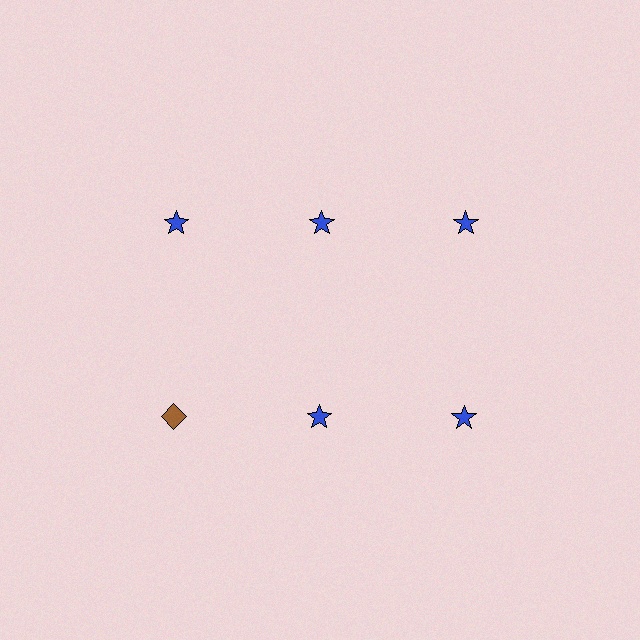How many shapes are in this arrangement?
There are 6 shapes arranged in a grid pattern.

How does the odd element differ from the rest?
It differs in both color (brown instead of blue) and shape (diamond instead of star).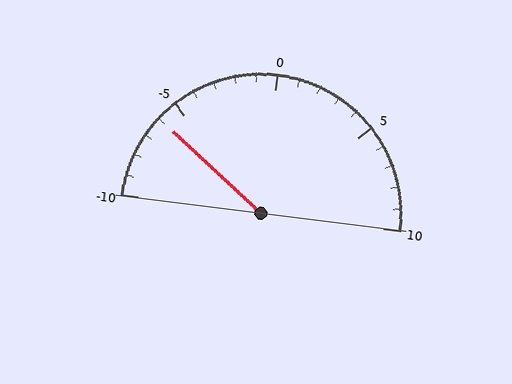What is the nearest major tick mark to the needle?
The nearest major tick mark is -5.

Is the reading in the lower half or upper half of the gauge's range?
The reading is in the lower half of the range (-10 to 10).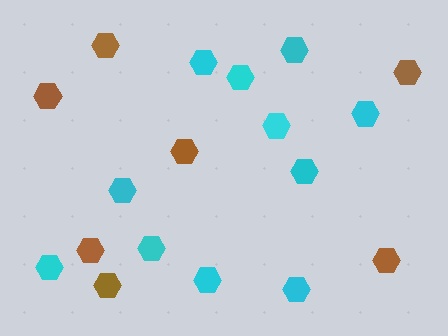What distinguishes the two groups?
There are 2 groups: one group of cyan hexagons (11) and one group of brown hexagons (7).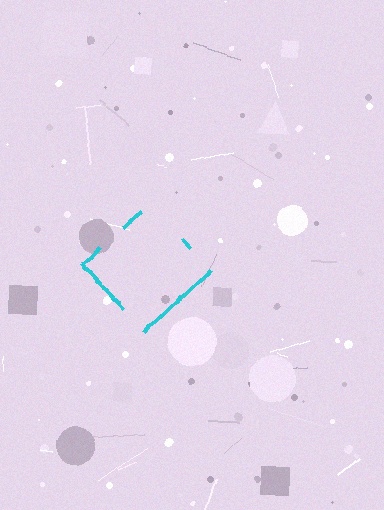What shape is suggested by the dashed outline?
The dashed outline suggests a diamond.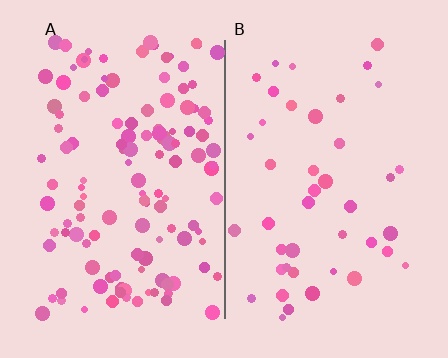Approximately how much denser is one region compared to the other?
Approximately 3.0× — region A over region B.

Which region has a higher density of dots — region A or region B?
A (the left).